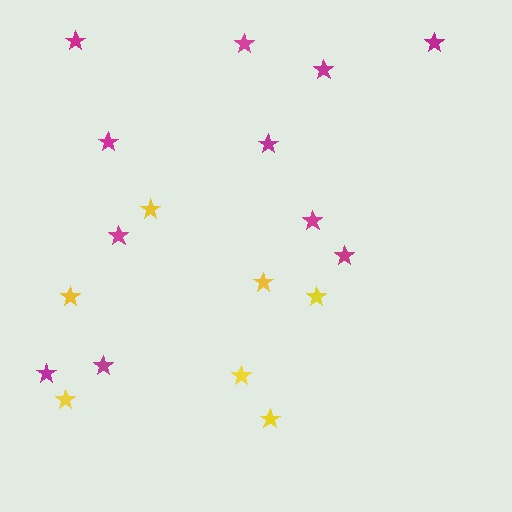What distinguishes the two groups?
There are 2 groups: one group of yellow stars (7) and one group of magenta stars (11).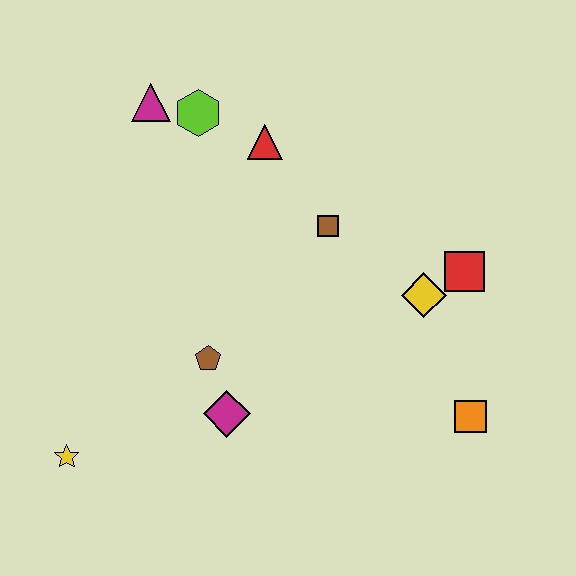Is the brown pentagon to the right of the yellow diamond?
No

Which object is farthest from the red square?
The yellow star is farthest from the red square.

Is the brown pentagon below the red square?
Yes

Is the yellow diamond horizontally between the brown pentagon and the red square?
Yes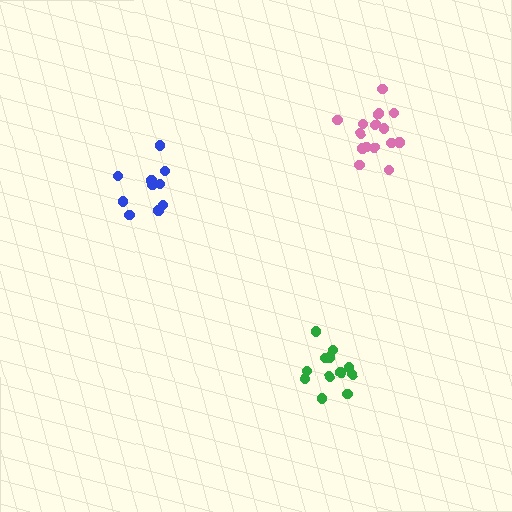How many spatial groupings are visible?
There are 3 spatial groupings.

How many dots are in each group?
Group 1: 15 dots, Group 2: 10 dots, Group 3: 13 dots (38 total).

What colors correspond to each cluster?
The clusters are colored: pink, blue, green.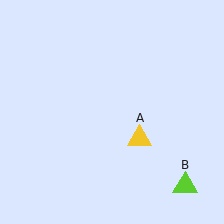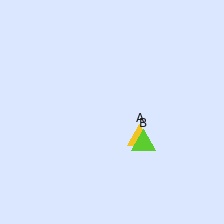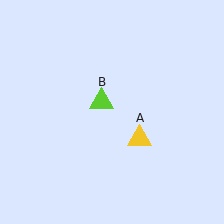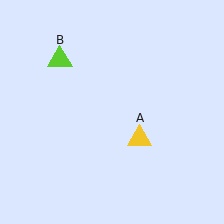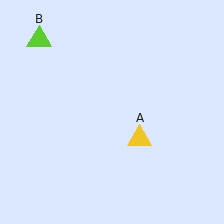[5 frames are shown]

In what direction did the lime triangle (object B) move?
The lime triangle (object B) moved up and to the left.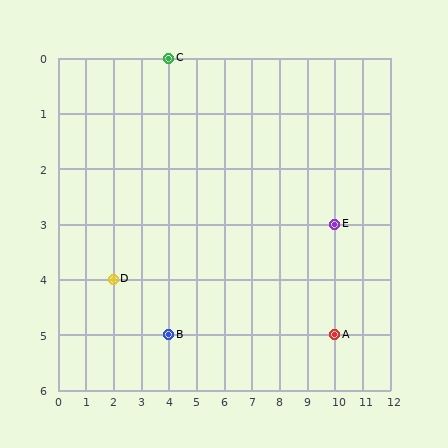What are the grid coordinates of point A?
Point A is at grid coordinates (10, 5).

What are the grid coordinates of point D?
Point D is at grid coordinates (2, 4).